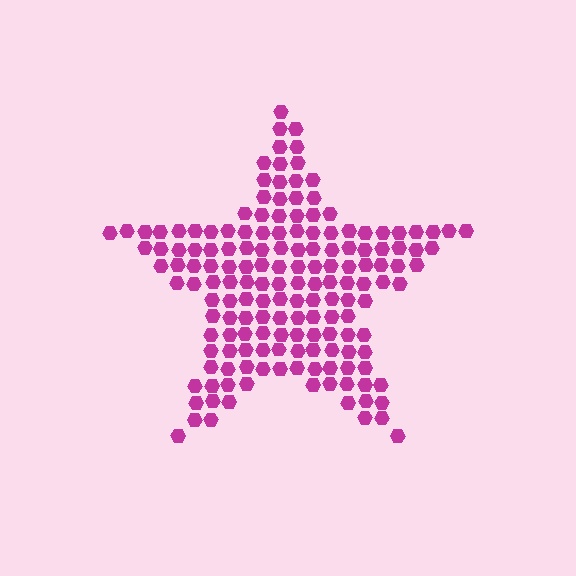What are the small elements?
The small elements are hexagons.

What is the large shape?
The large shape is a star.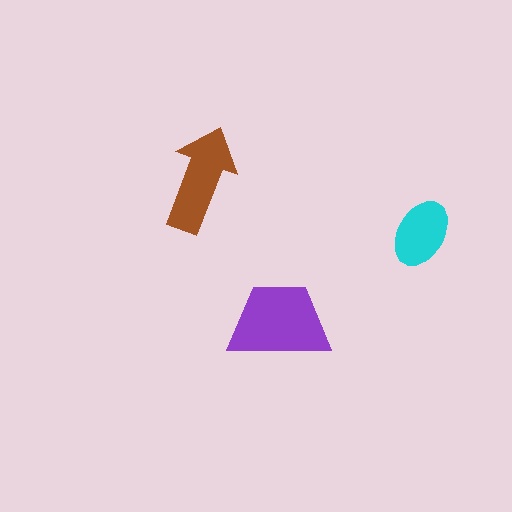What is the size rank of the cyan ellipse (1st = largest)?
3rd.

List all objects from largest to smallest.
The purple trapezoid, the brown arrow, the cyan ellipse.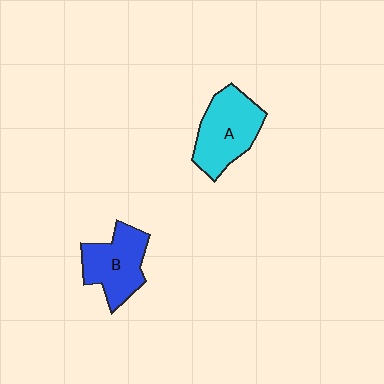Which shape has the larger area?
Shape A (cyan).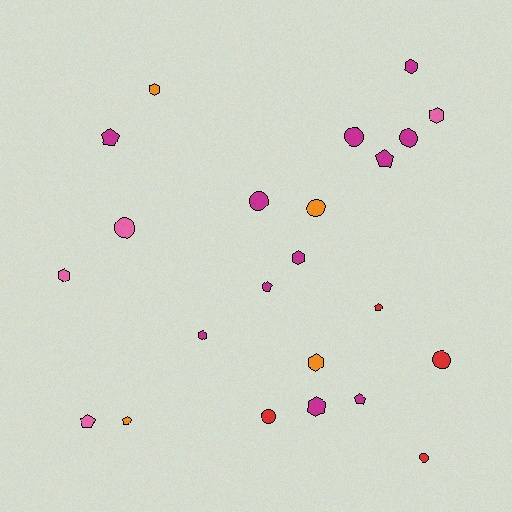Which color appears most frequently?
Magenta, with 11 objects.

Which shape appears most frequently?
Circle, with 8 objects.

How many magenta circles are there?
There are 3 magenta circles.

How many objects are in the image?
There are 23 objects.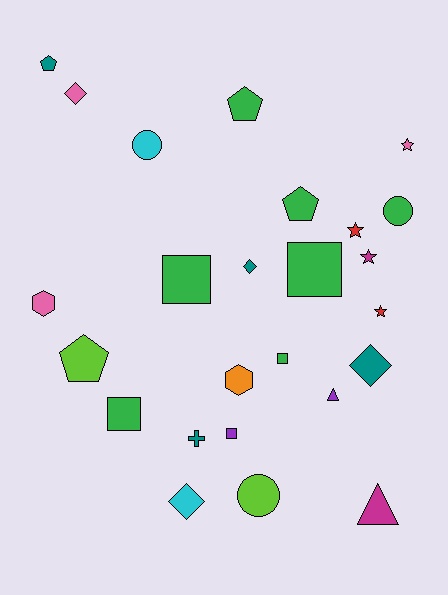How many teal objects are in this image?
There are 4 teal objects.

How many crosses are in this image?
There is 1 cross.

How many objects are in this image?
There are 25 objects.